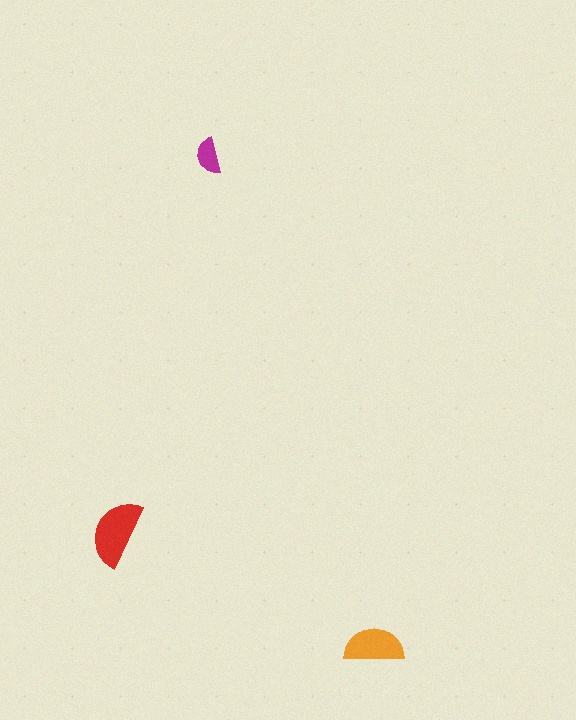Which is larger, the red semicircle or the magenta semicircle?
The red one.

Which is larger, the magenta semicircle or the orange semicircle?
The orange one.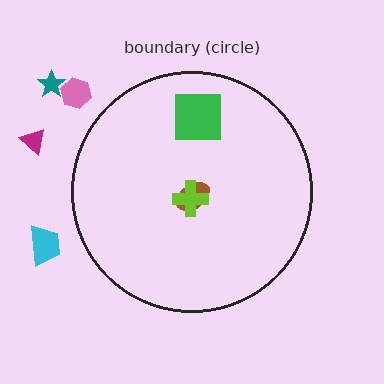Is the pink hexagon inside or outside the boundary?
Outside.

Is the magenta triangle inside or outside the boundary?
Outside.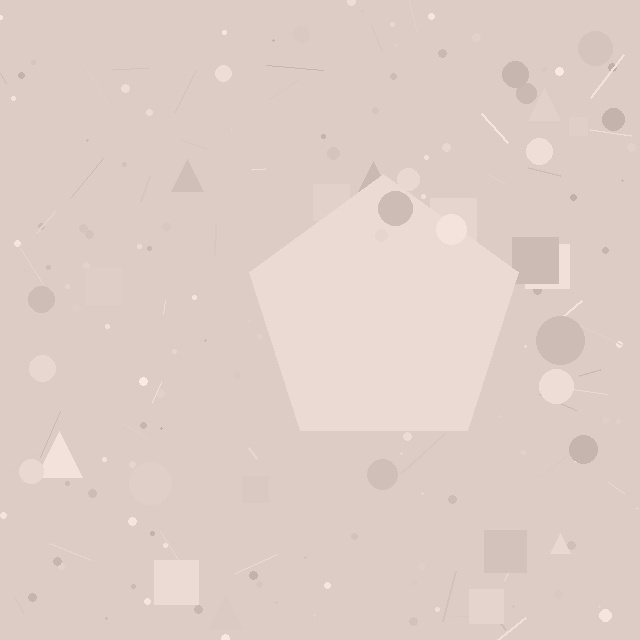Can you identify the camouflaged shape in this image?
The camouflaged shape is a pentagon.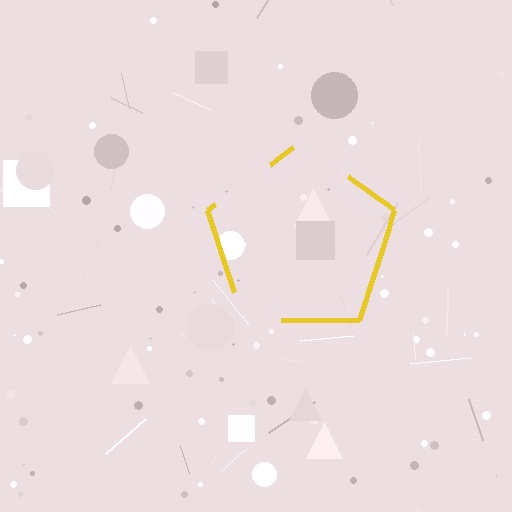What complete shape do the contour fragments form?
The contour fragments form a pentagon.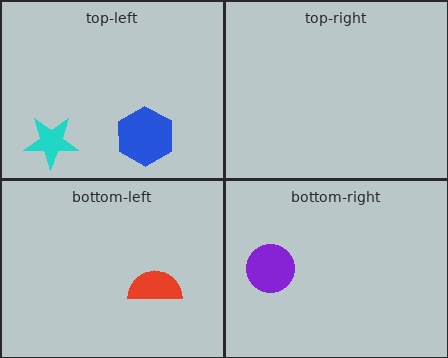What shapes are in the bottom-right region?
The purple circle.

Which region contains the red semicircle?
The bottom-left region.